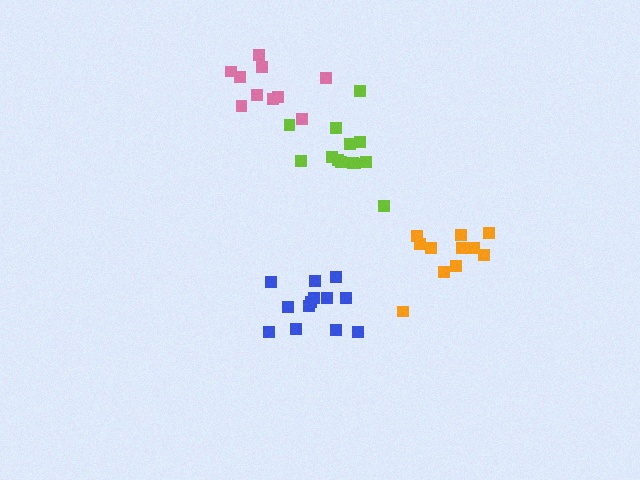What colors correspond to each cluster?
The clusters are colored: lime, orange, blue, pink.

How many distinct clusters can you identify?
There are 4 distinct clusters.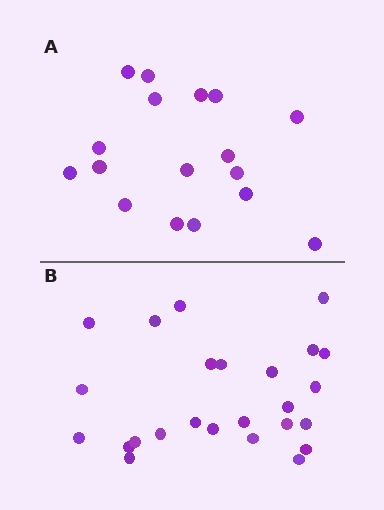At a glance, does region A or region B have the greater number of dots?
Region B (the bottom region) has more dots.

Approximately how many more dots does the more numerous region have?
Region B has roughly 8 or so more dots than region A.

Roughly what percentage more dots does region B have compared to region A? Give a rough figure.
About 45% more.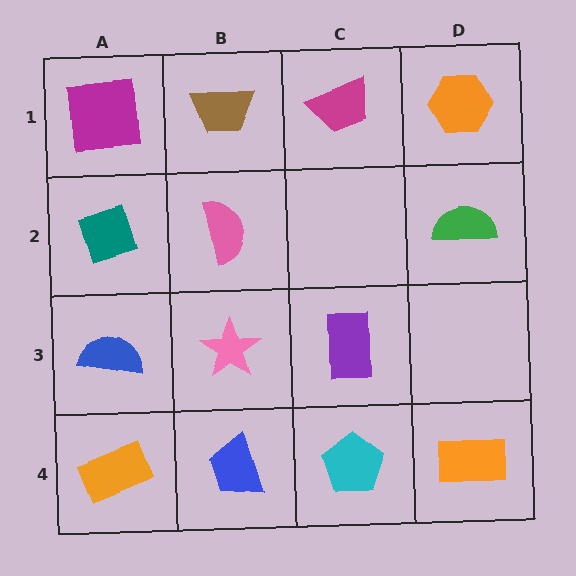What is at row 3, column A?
A blue semicircle.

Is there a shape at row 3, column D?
No, that cell is empty.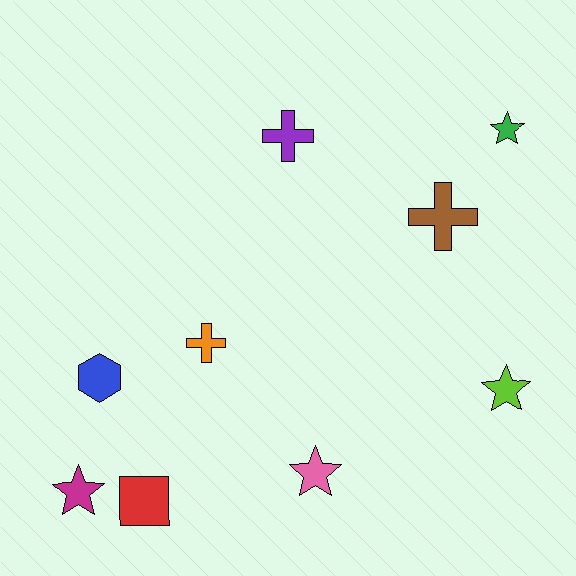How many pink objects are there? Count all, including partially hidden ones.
There is 1 pink object.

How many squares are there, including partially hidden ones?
There is 1 square.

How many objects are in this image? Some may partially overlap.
There are 9 objects.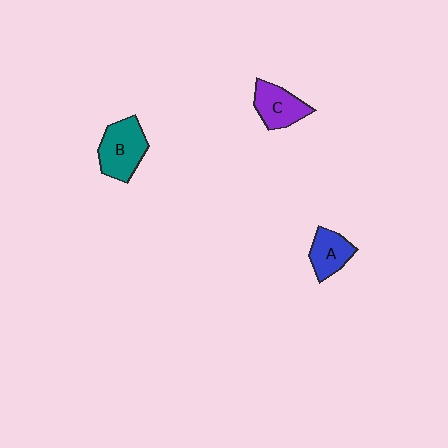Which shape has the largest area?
Shape B (teal).